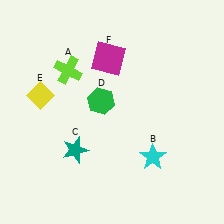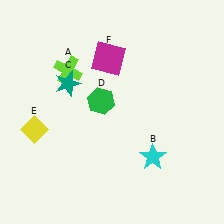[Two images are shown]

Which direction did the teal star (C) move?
The teal star (C) moved up.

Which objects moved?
The objects that moved are: the teal star (C), the yellow diamond (E).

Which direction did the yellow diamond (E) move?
The yellow diamond (E) moved down.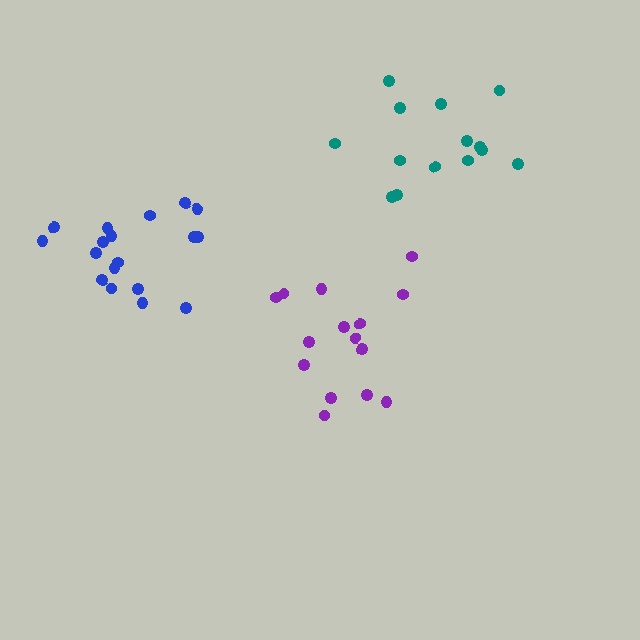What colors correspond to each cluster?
The clusters are colored: blue, teal, purple.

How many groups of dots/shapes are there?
There are 3 groups.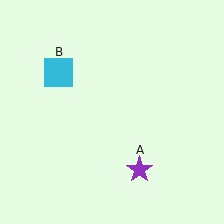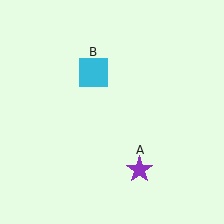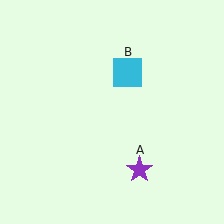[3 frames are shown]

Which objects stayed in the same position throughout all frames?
Purple star (object A) remained stationary.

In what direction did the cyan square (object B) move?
The cyan square (object B) moved right.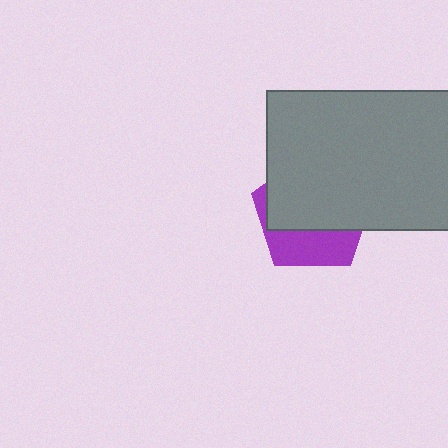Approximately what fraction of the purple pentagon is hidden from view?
Roughly 66% of the purple pentagon is hidden behind the gray rectangle.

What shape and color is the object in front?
The object in front is a gray rectangle.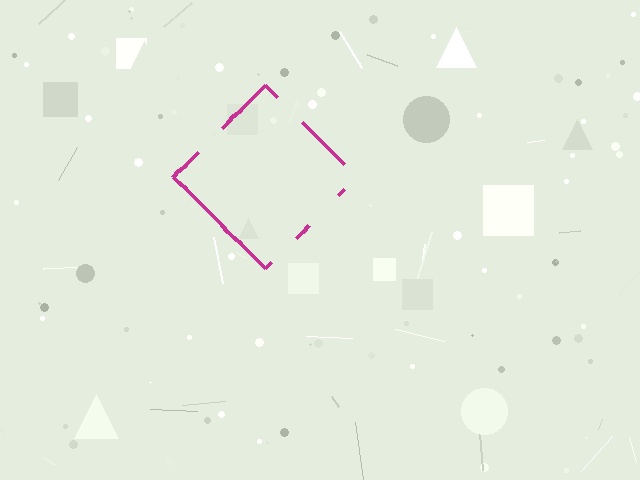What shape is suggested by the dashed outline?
The dashed outline suggests a diamond.